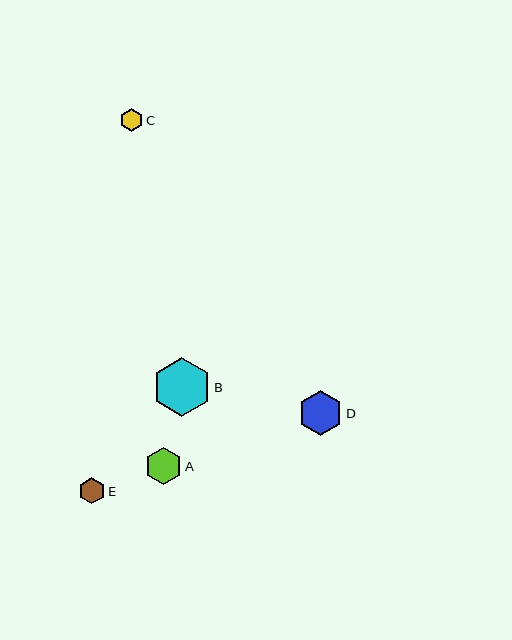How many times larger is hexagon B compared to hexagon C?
Hexagon B is approximately 2.6 times the size of hexagon C.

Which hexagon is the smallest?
Hexagon C is the smallest with a size of approximately 23 pixels.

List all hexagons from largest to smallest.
From largest to smallest: B, D, A, E, C.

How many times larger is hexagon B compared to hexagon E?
Hexagon B is approximately 2.3 times the size of hexagon E.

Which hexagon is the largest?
Hexagon B is the largest with a size of approximately 59 pixels.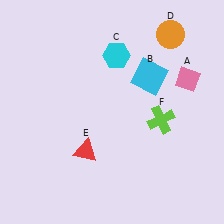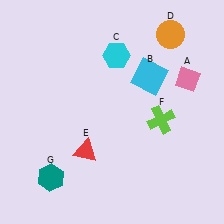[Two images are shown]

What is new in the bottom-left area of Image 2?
A teal hexagon (G) was added in the bottom-left area of Image 2.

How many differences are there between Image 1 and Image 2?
There is 1 difference between the two images.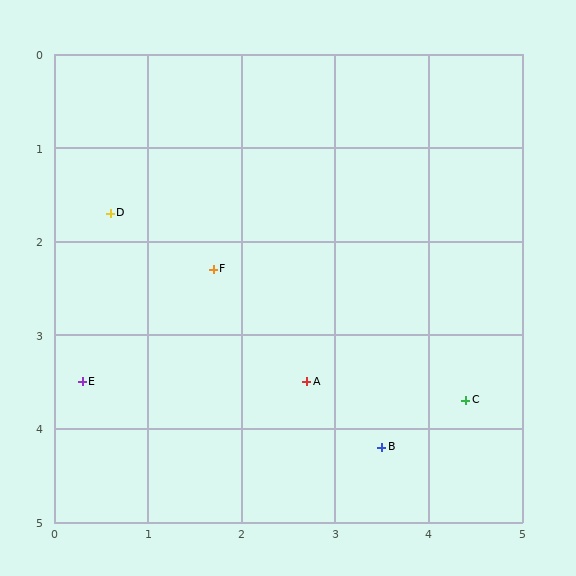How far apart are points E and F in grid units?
Points E and F are about 1.8 grid units apart.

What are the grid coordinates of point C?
Point C is at approximately (4.4, 3.7).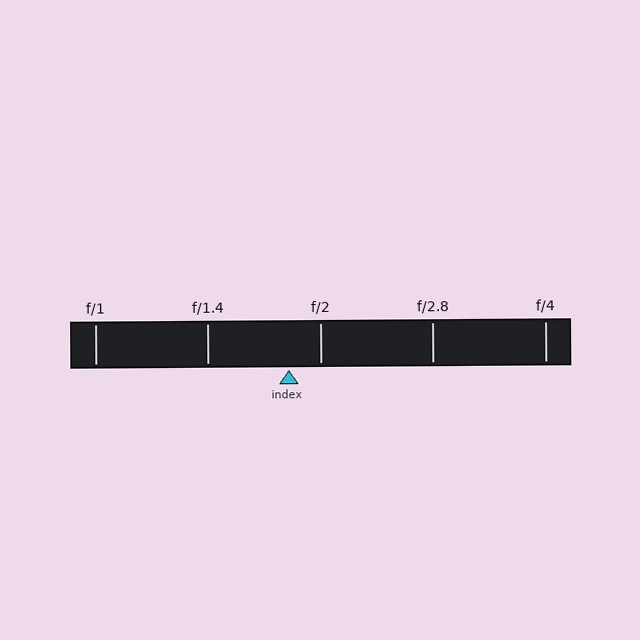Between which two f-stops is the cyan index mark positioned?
The index mark is between f/1.4 and f/2.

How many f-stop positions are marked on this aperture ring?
There are 5 f-stop positions marked.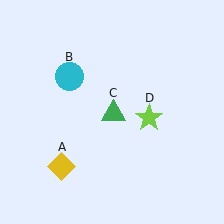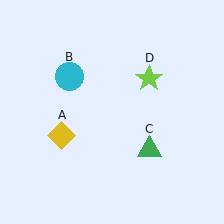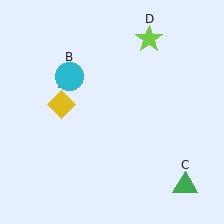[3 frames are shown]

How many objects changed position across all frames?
3 objects changed position: yellow diamond (object A), green triangle (object C), lime star (object D).